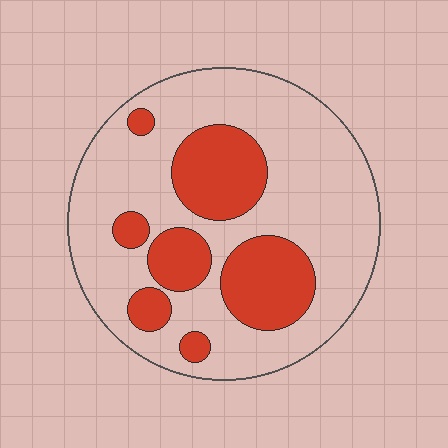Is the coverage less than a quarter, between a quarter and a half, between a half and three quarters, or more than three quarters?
Between a quarter and a half.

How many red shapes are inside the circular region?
7.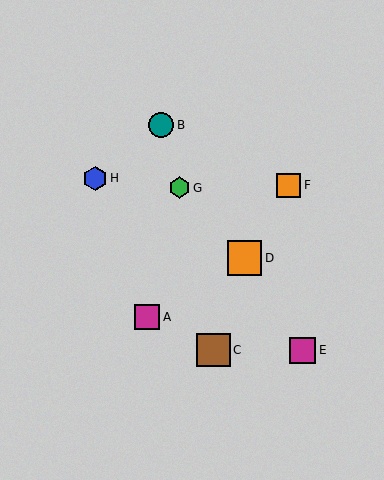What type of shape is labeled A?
Shape A is a magenta square.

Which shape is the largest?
The orange square (labeled D) is the largest.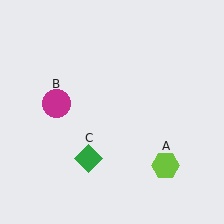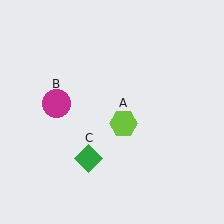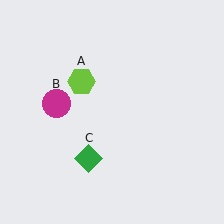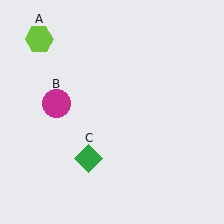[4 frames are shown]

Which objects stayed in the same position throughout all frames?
Magenta circle (object B) and green diamond (object C) remained stationary.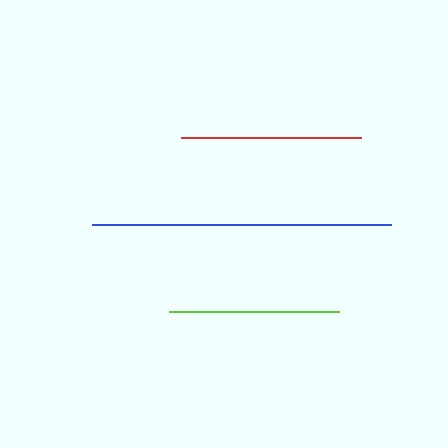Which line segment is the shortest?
The lime line is the shortest at approximately 171 pixels.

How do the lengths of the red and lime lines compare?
The red and lime lines are approximately the same length.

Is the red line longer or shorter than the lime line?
The red line is longer than the lime line.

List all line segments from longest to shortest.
From longest to shortest: blue, red, lime.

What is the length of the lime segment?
The lime segment is approximately 171 pixels long.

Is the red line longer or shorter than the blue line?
The blue line is longer than the red line.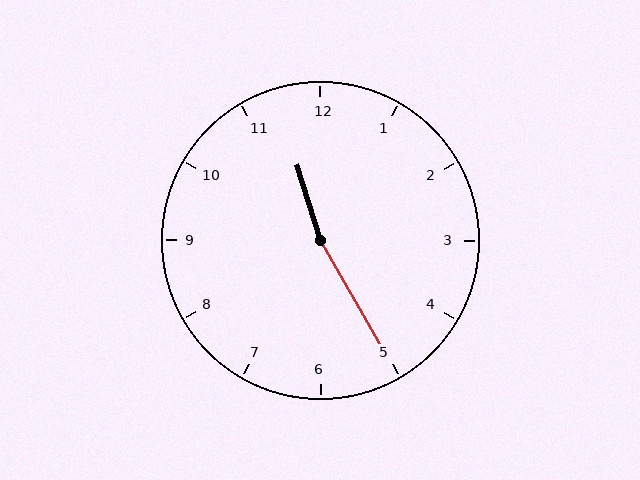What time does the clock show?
11:25.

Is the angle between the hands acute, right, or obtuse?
It is obtuse.